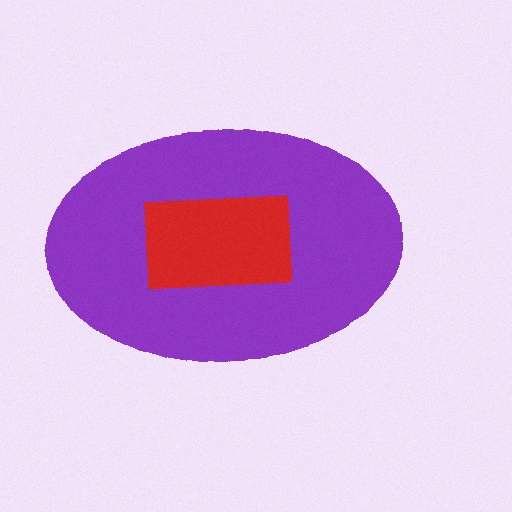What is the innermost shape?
The red rectangle.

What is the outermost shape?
The purple ellipse.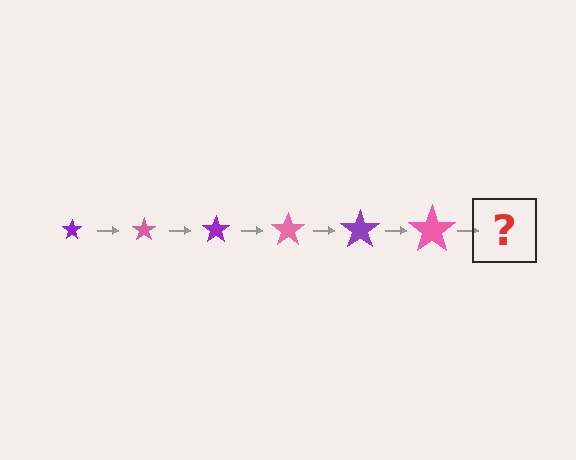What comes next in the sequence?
The next element should be a purple star, larger than the previous one.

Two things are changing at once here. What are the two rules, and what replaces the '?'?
The two rules are that the star grows larger each step and the color cycles through purple and pink. The '?' should be a purple star, larger than the previous one.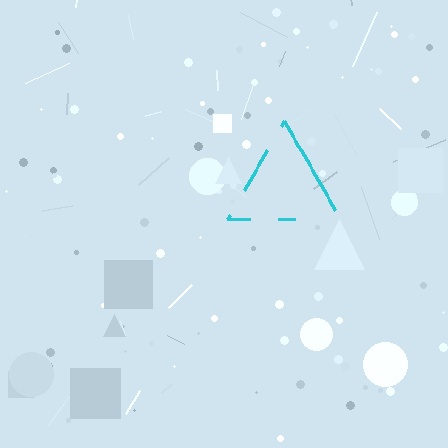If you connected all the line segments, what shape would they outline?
They would outline a triangle.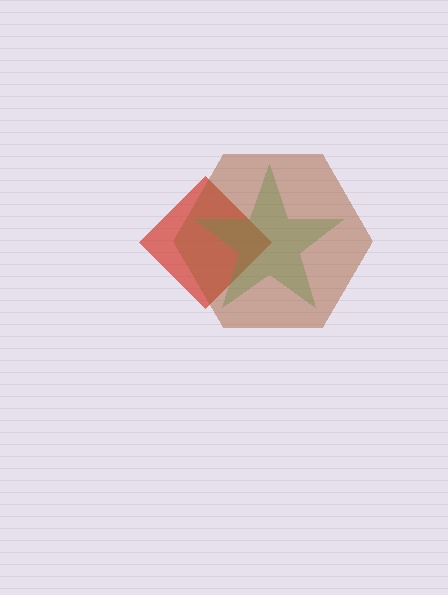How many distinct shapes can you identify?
There are 3 distinct shapes: a red diamond, a green star, a brown hexagon.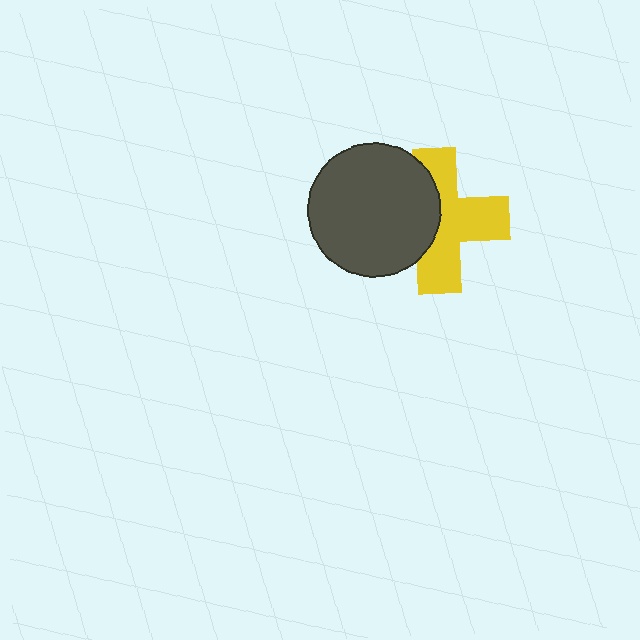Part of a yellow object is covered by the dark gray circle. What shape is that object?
It is a cross.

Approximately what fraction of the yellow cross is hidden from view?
Roughly 39% of the yellow cross is hidden behind the dark gray circle.